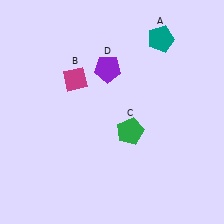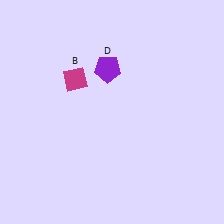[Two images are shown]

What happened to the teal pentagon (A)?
The teal pentagon (A) was removed in Image 2. It was in the top-right area of Image 1.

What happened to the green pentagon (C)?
The green pentagon (C) was removed in Image 2. It was in the bottom-right area of Image 1.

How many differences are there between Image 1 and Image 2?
There are 2 differences between the two images.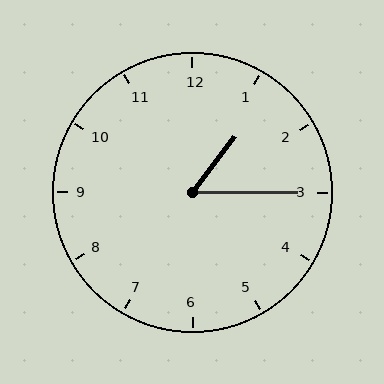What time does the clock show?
1:15.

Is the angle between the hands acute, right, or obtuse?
It is acute.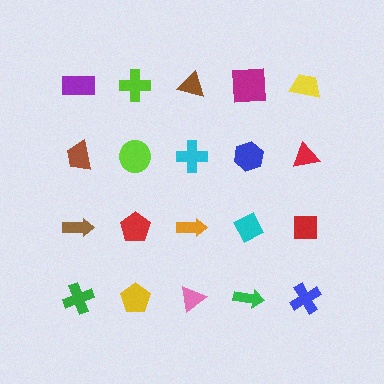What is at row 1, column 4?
A magenta square.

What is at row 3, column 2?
A red pentagon.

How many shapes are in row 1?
5 shapes.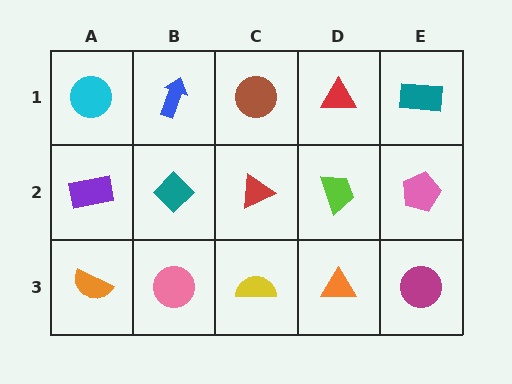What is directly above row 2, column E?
A teal rectangle.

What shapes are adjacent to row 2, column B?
A blue arrow (row 1, column B), a pink circle (row 3, column B), a purple rectangle (row 2, column A), a red triangle (row 2, column C).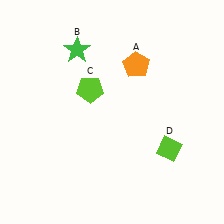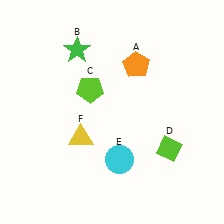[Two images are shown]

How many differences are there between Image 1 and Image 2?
There are 2 differences between the two images.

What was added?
A cyan circle (E), a yellow triangle (F) were added in Image 2.